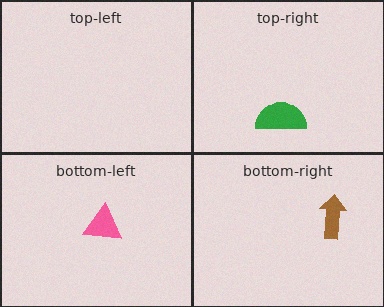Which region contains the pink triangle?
The bottom-left region.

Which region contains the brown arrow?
The bottom-right region.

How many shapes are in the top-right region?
1.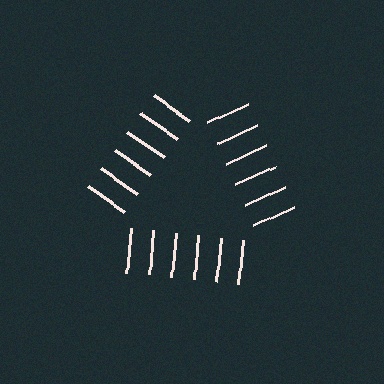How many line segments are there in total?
18 — 6 along each of the 3 edges.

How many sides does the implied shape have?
3 sides — the line-ends trace a triangle.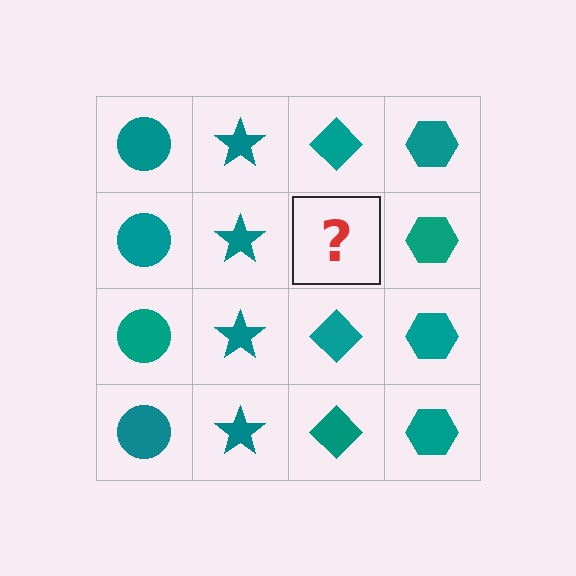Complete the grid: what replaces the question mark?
The question mark should be replaced with a teal diamond.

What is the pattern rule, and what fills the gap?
The rule is that each column has a consistent shape. The gap should be filled with a teal diamond.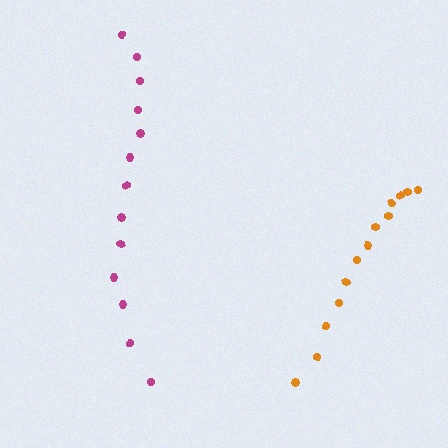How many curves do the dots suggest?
There are 2 distinct paths.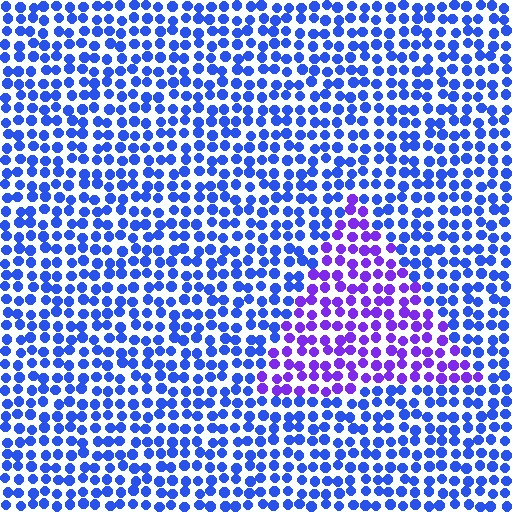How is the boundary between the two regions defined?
The boundary is defined purely by a slight shift in hue (about 40 degrees). Spacing, size, and orientation are identical on both sides.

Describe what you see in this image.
The image is filled with small blue elements in a uniform arrangement. A triangle-shaped region is visible where the elements are tinted to a slightly different hue, forming a subtle color boundary.